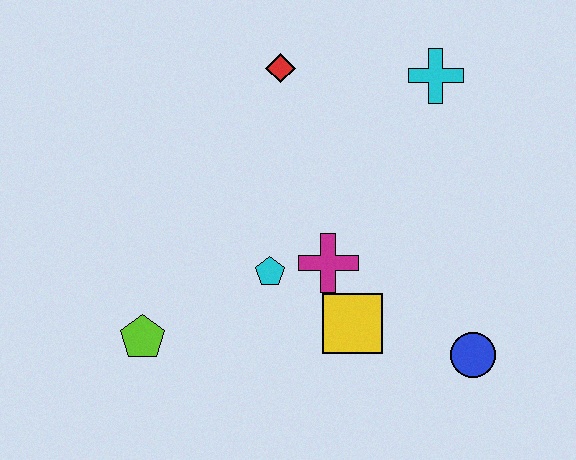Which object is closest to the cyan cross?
The red diamond is closest to the cyan cross.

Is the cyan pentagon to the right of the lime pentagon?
Yes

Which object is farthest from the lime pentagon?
The cyan cross is farthest from the lime pentagon.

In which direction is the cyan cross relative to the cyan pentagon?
The cyan cross is above the cyan pentagon.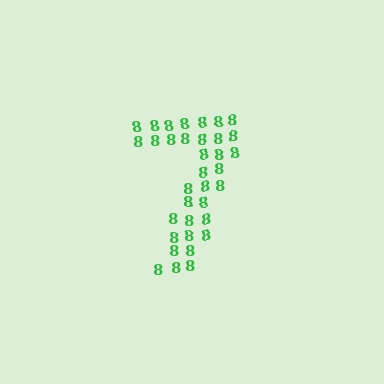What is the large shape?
The large shape is the digit 7.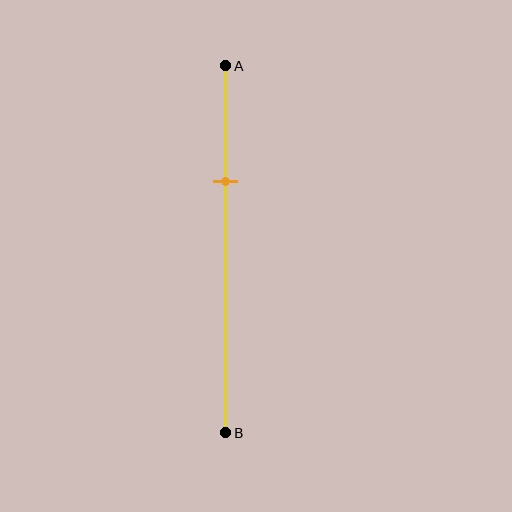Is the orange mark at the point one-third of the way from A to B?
Yes, the mark is approximately at the one-third point.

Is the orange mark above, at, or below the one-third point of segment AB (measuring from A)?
The orange mark is approximately at the one-third point of segment AB.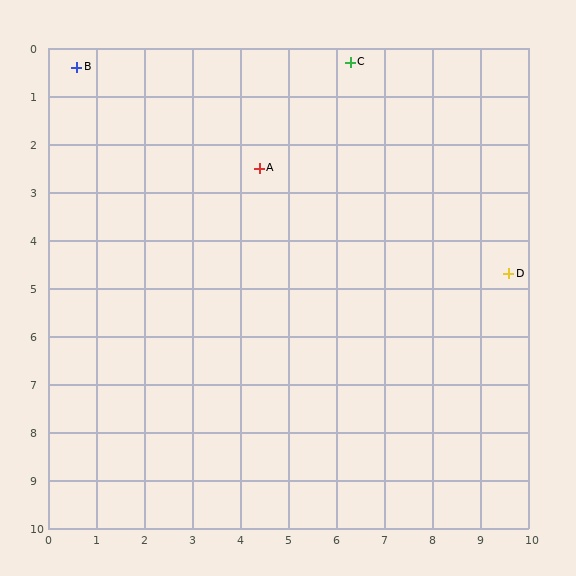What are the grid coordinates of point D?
Point D is at approximately (9.6, 4.7).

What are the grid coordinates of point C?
Point C is at approximately (6.3, 0.3).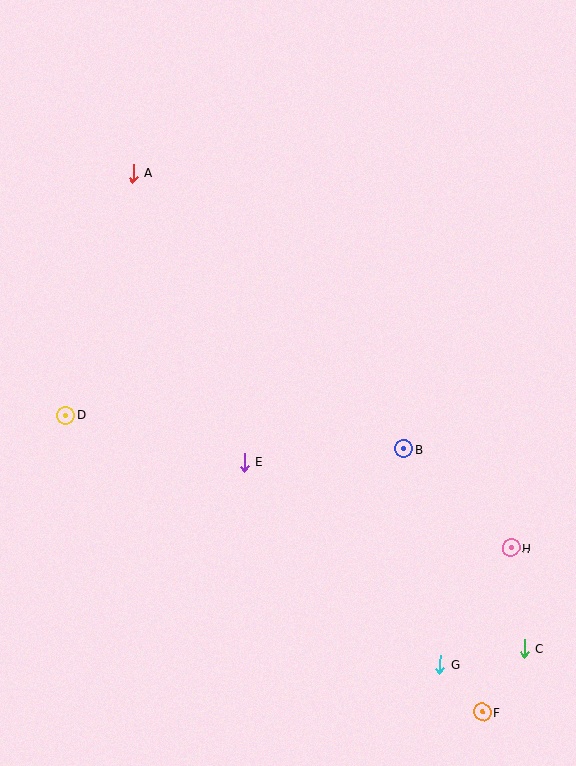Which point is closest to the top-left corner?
Point A is closest to the top-left corner.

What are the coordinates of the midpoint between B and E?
The midpoint between B and E is at (324, 456).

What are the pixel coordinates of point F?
Point F is at (483, 712).